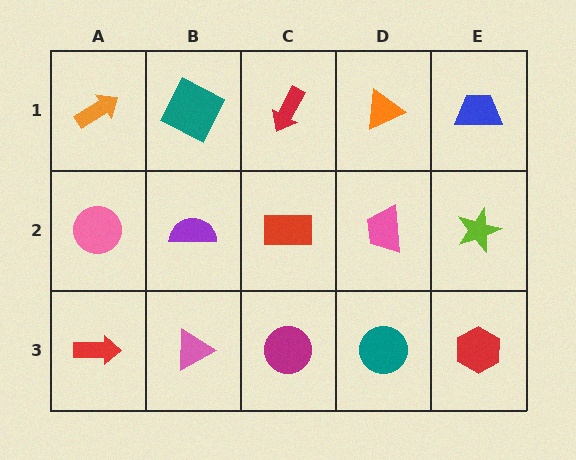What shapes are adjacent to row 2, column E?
A blue trapezoid (row 1, column E), a red hexagon (row 3, column E), a pink trapezoid (row 2, column D).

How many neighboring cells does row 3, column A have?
2.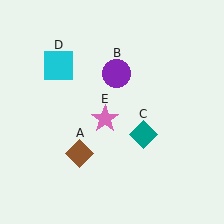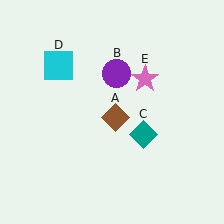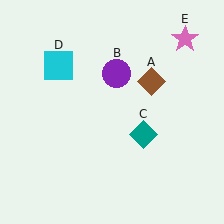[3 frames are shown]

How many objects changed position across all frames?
2 objects changed position: brown diamond (object A), pink star (object E).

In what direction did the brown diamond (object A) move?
The brown diamond (object A) moved up and to the right.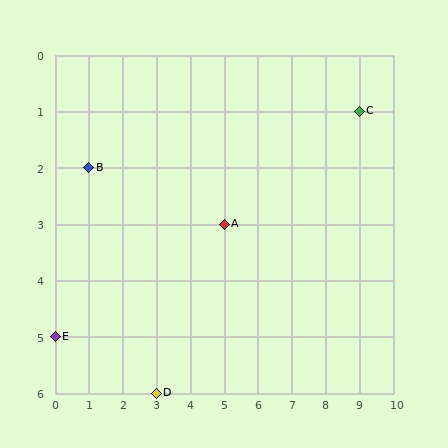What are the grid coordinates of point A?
Point A is at grid coordinates (5, 3).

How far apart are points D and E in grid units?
Points D and E are 3 columns and 1 row apart (about 3.2 grid units diagonally).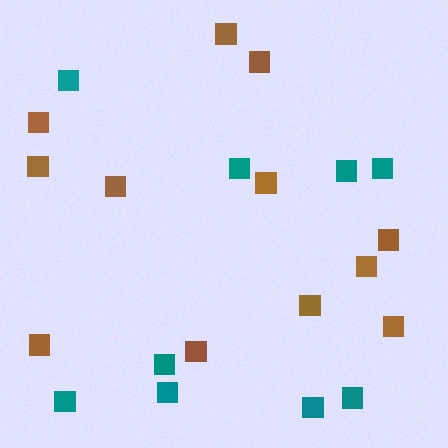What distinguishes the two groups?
There are 2 groups: one group of teal squares (9) and one group of brown squares (12).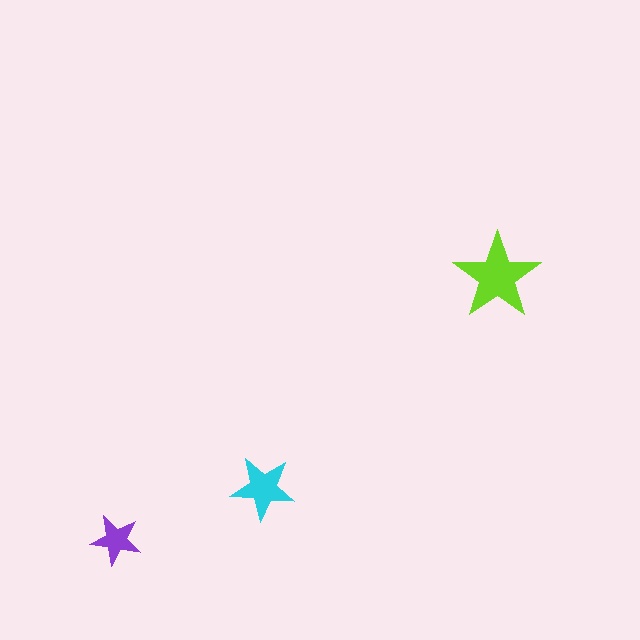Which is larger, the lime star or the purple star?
The lime one.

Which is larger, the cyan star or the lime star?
The lime one.